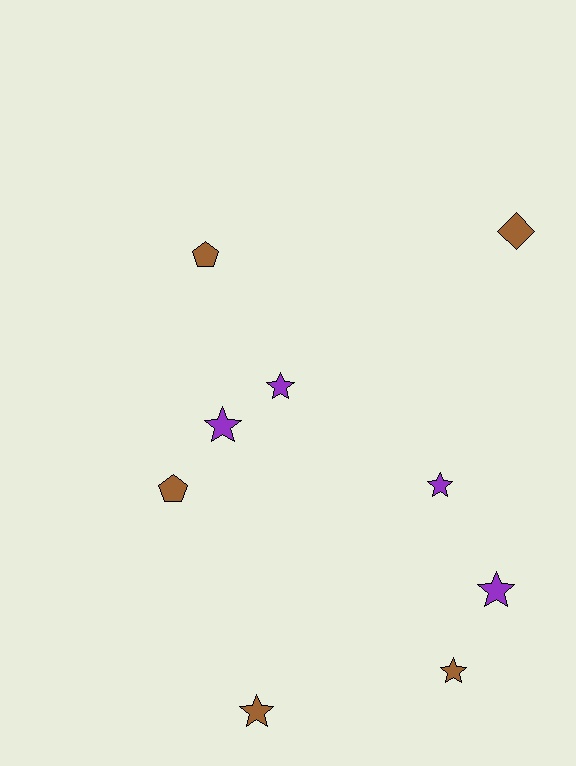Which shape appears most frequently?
Star, with 6 objects.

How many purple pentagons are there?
There are no purple pentagons.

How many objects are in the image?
There are 9 objects.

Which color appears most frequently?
Brown, with 5 objects.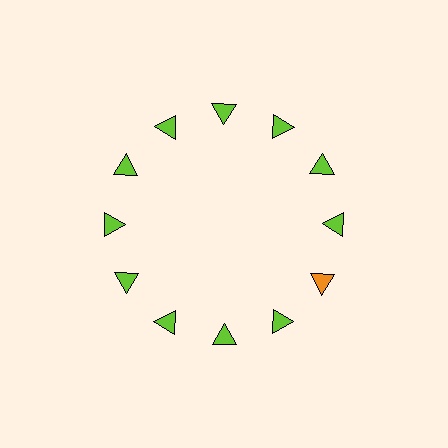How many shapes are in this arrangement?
There are 12 shapes arranged in a ring pattern.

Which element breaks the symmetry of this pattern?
The orange triangle at roughly the 4 o'clock position breaks the symmetry. All other shapes are lime triangles.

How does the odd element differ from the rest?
It has a different color: orange instead of lime.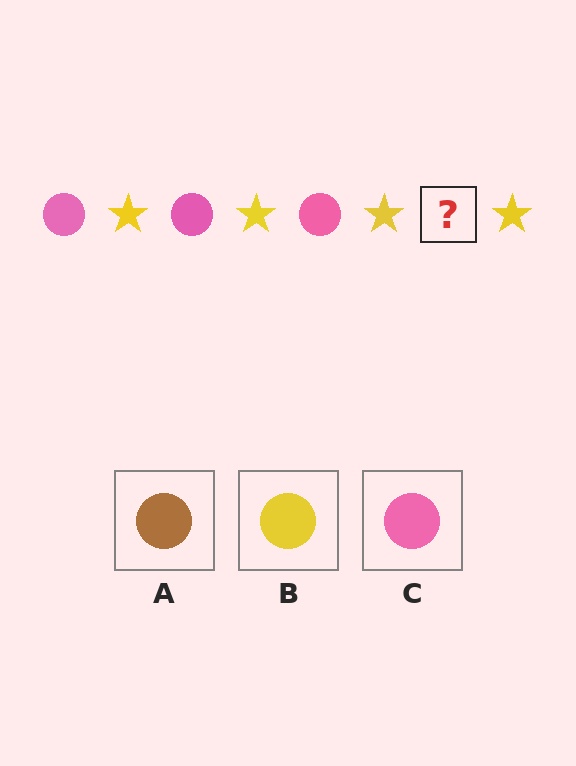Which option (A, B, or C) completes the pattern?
C.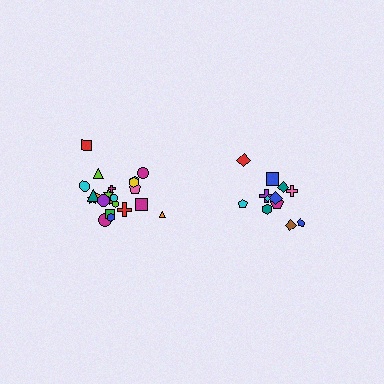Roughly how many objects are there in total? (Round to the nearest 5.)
Roughly 35 objects in total.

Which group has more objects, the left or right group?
The left group.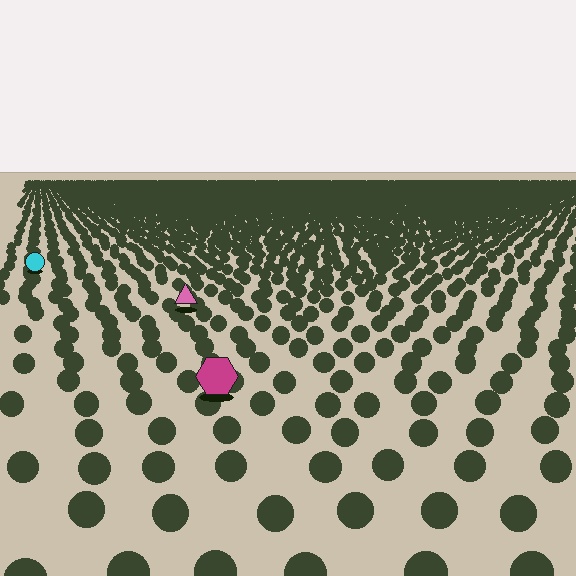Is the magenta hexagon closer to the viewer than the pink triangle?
Yes. The magenta hexagon is closer — you can tell from the texture gradient: the ground texture is coarser near it.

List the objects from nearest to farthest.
From nearest to farthest: the magenta hexagon, the pink triangle, the cyan circle.